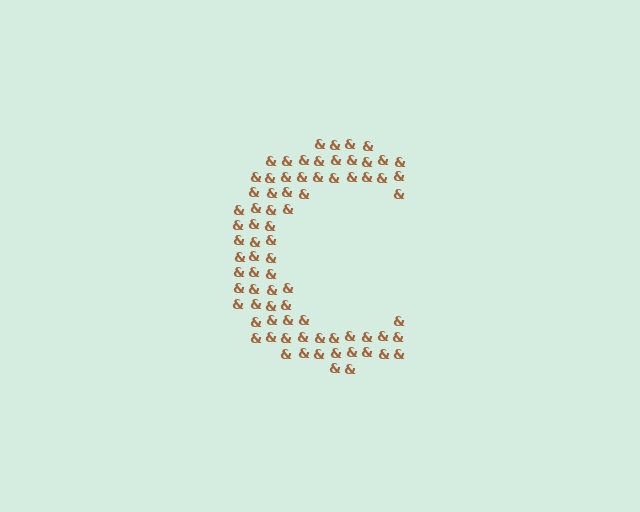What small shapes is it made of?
It is made of small ampersands.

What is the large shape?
The large shape is the letter C.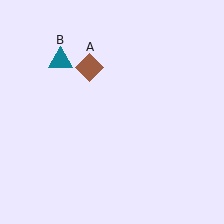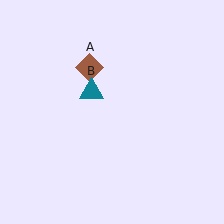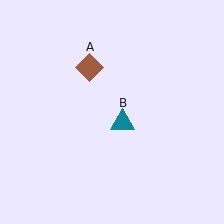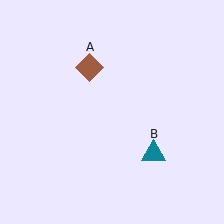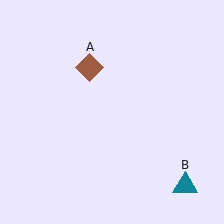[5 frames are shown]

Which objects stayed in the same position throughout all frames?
Brown diamond (object A) remained stationary.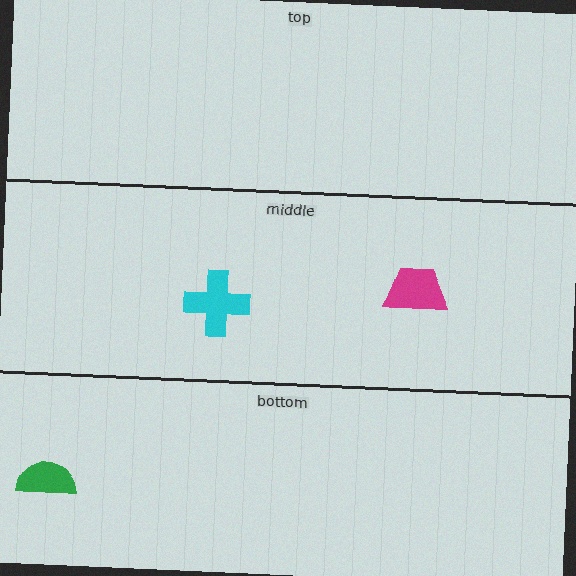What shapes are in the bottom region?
The green semicircle.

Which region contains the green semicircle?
The bottom region.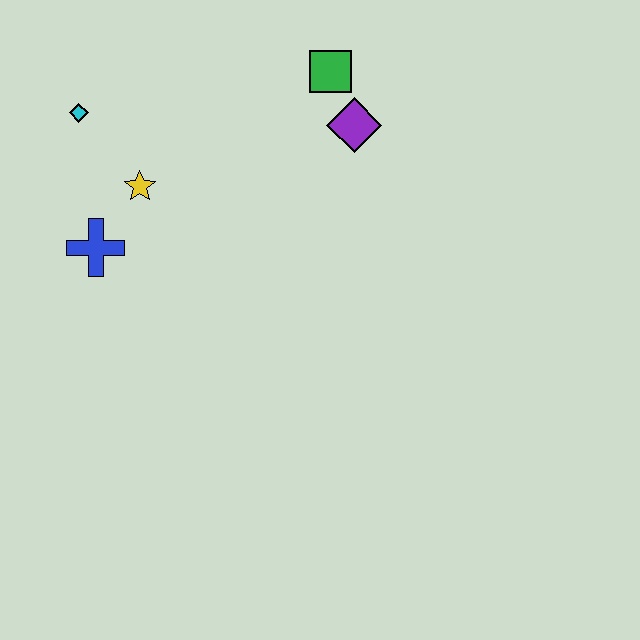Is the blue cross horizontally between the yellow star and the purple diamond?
No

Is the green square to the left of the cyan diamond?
No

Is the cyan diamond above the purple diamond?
Yes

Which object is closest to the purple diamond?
The green square is closest to the purple diamond.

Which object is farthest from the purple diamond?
The blue cross is farthest from the purple diamond.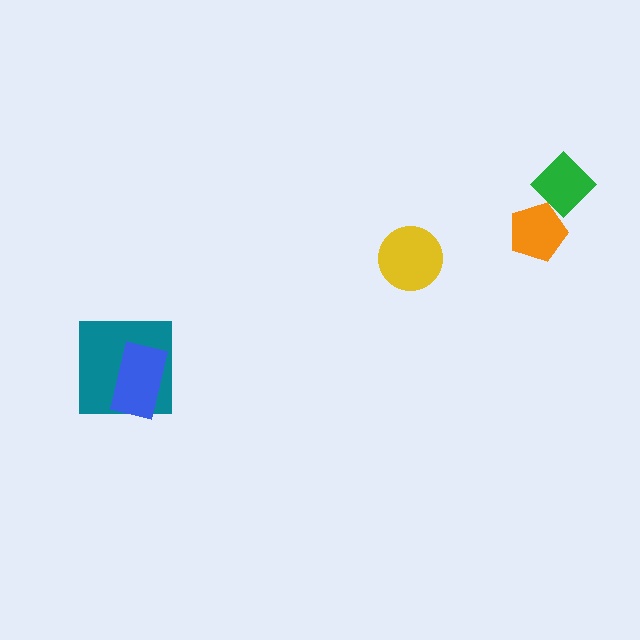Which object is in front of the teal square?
The blue rectangle is in front of the teal square.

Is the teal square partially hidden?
Yes, it is partially covered by another shape.